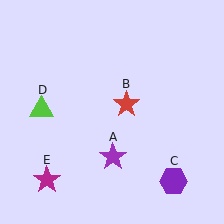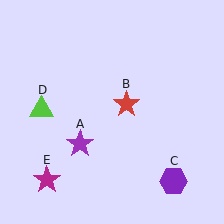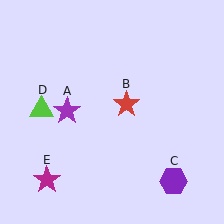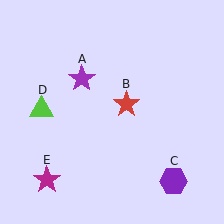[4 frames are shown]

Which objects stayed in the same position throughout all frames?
Red star (object B) and purple hexagon (object C) and lime triangle (object D) and magenta star (object E) remained stationary.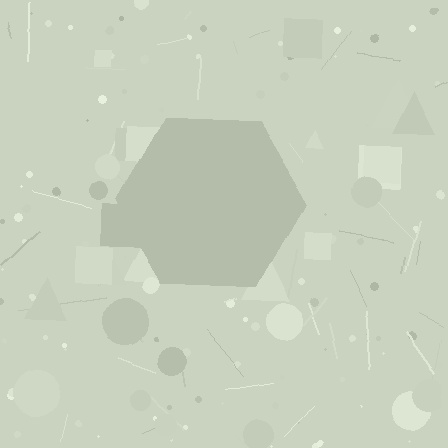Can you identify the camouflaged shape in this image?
The camouflaged shape is a hexagon.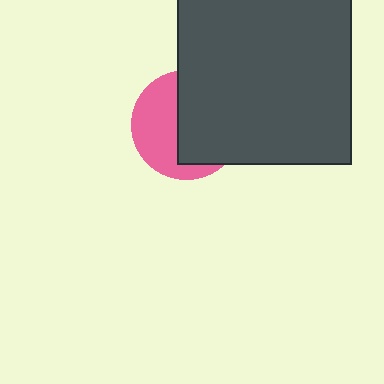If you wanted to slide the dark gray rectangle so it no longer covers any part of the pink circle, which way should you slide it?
Slide it right — that is the most direct way to separate the two shapes.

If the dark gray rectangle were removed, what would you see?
You would see the complete pink circle.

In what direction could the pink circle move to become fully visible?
The pink circle could move left. That would shift it out from behind the dark gray rectangle entirely.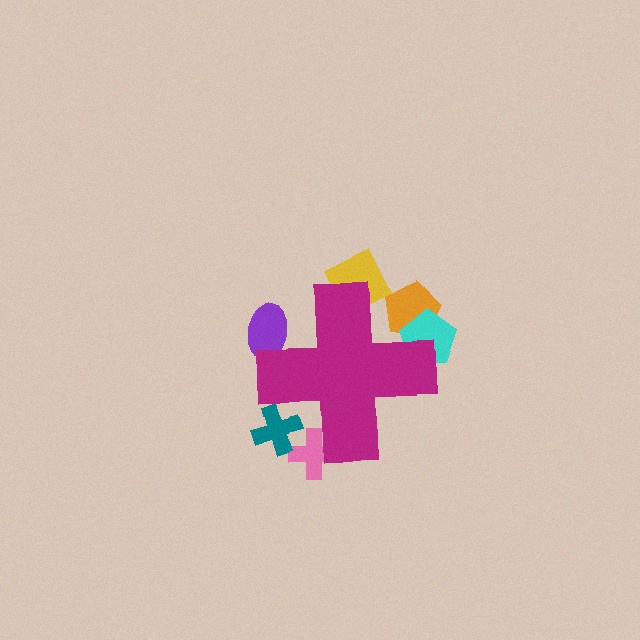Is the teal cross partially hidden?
Yes, the teal cross is partially hidden behind the magenta cross.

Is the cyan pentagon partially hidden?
Yes, the cyan pentagon is partially hidden behind the magenta cross.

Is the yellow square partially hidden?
Yes, the yellow square is partially hidden behind the magenta cross.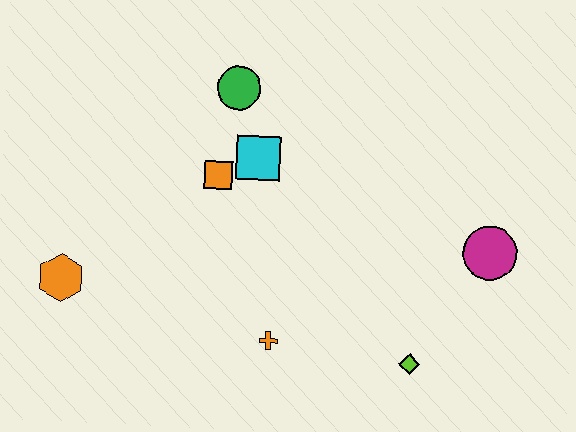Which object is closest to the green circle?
The cyan square is closest to the green circle.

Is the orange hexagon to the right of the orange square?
No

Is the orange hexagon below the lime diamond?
No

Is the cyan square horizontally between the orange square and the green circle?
No